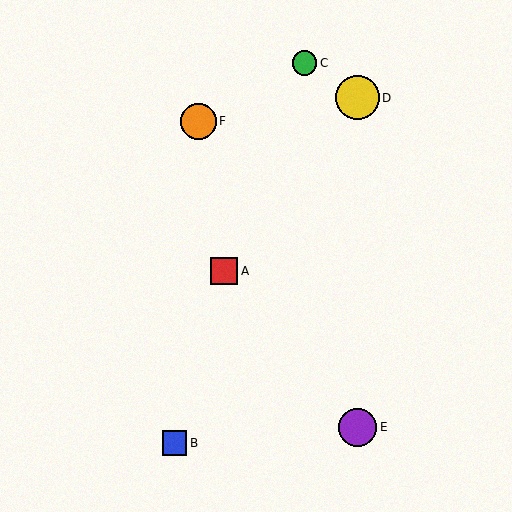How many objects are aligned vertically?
2 objects (D, E) are aligned vertically.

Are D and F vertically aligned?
No, D is at x≈358 and F is at x≈198.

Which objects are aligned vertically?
Objects D, E are aligned vertically.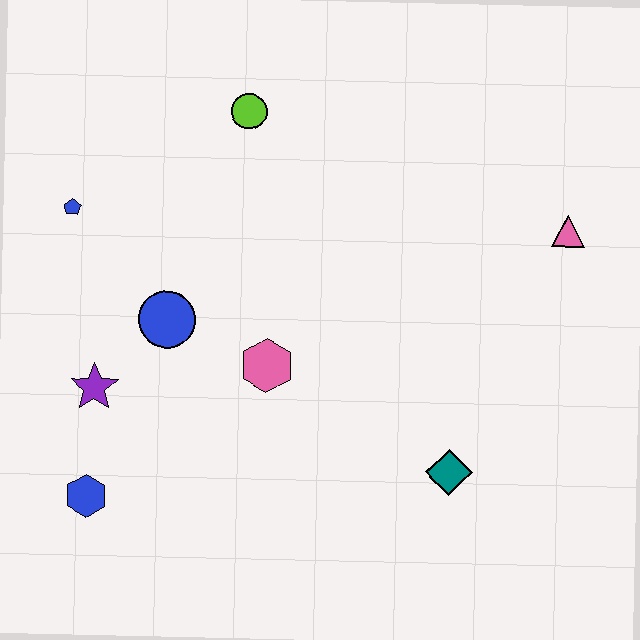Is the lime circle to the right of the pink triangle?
No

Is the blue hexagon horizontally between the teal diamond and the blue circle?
No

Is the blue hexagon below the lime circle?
Yes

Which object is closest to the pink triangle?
The teal diamond is closest to the pink triangle.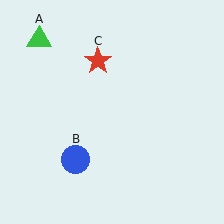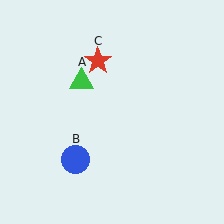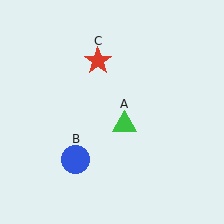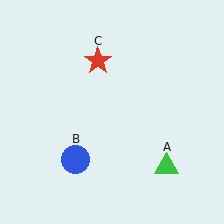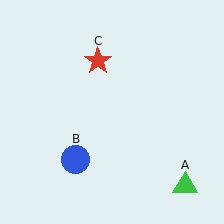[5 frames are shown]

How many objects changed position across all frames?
1 object changed position: green triangle (object A).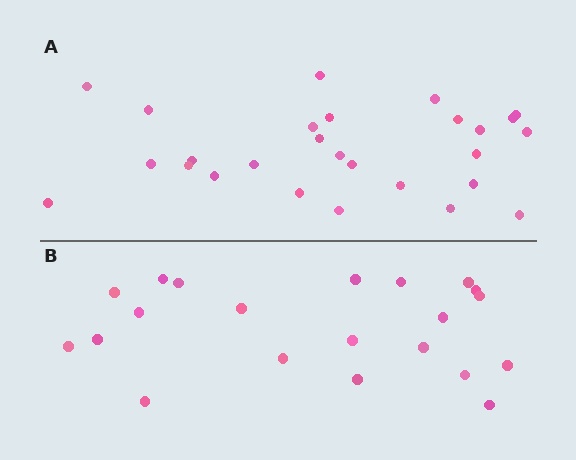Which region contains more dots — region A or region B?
Region A (the top region) has more dots.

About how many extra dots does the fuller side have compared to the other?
Region A has about 6 more dots than region B.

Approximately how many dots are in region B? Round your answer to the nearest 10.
About 20 dots. (The exact count is 21, which rounds to 20.)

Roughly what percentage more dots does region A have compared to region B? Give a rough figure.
About 30% more.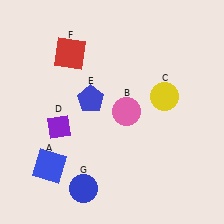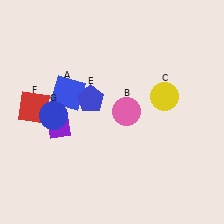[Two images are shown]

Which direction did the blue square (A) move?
The blue square (A) moved up.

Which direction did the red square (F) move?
The red square (F) moved down.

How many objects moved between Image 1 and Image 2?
3 objects moved between the two images.